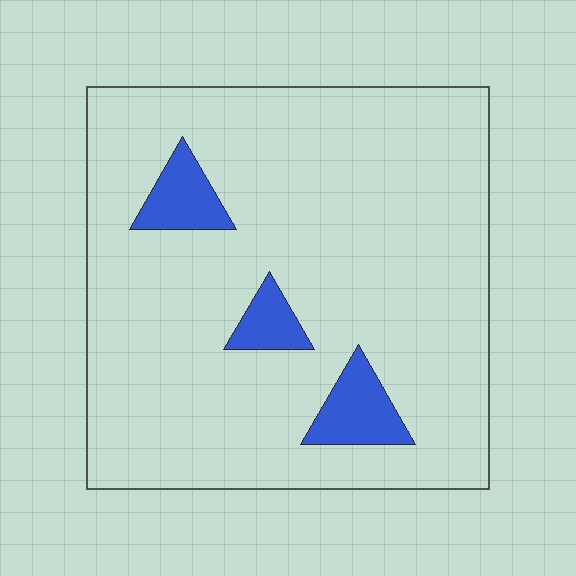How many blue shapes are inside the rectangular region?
3.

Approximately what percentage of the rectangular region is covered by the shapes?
Approximately 10%.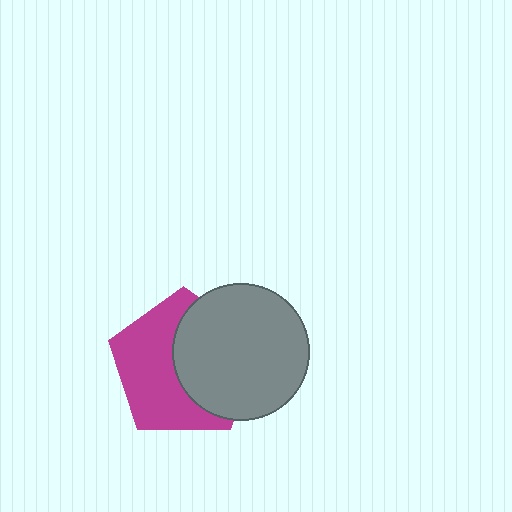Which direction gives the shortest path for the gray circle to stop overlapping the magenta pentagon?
Moving right gives the shortest separation.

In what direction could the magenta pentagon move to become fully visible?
The magenta pentagon could move left. That would shift it out from behind the gray circle entirely.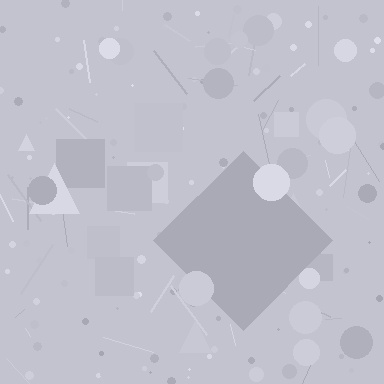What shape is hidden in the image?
A diamond is hidden in the image.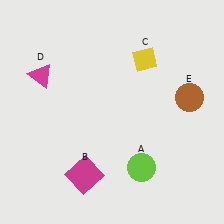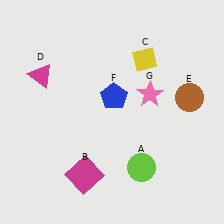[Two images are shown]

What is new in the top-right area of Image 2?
A blue pentagon (F) was added in the top-right area of Image 2.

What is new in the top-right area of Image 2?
A pink star (G) was added in the top-right area of Image 2.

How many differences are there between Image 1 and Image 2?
There are 2 differences between the two images.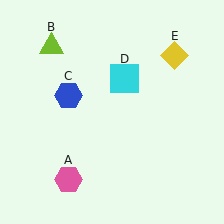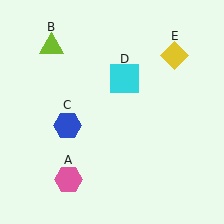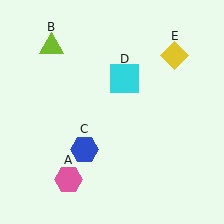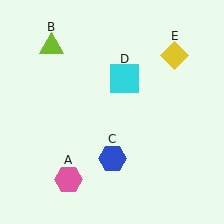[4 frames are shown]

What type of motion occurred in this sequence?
The blue hexagon (object C) rotated counterclockwise around the center of the scene.